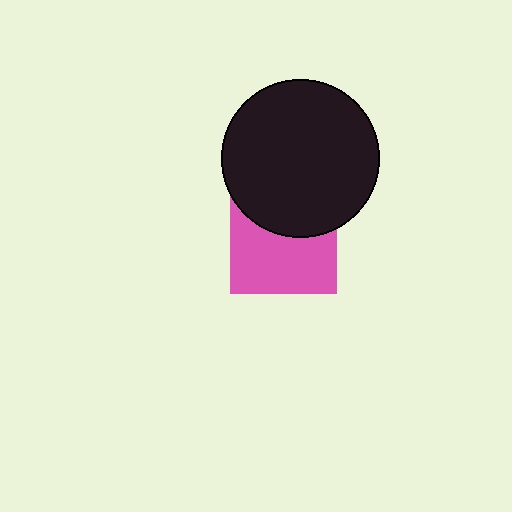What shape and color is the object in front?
The object in front is a black circle.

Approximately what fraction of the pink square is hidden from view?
Roughly 39% of the pink square is hidden behind the black circle.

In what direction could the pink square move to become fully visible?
The pink square could move down. That would shift it out from behind the black circle entirely.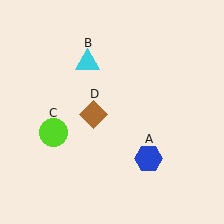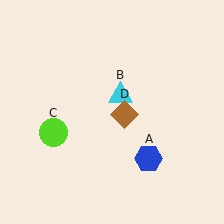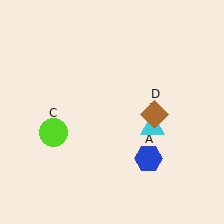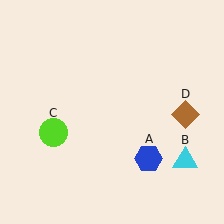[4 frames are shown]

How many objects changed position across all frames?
2 objects changed position: cyan triangle (object B), brown diamond (object D).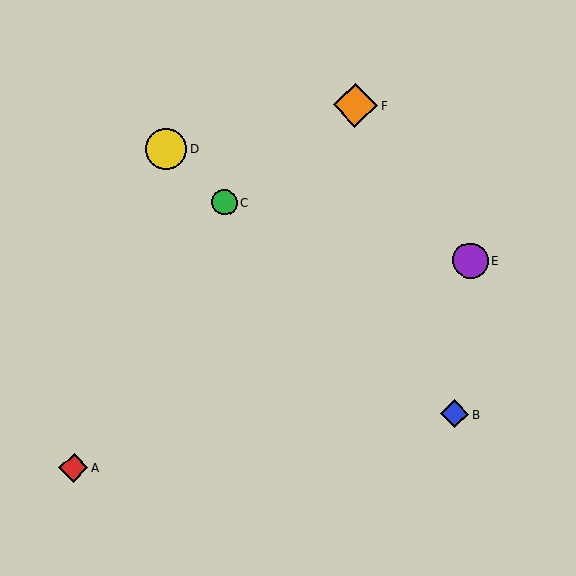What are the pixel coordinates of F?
Object F is at (355, 105).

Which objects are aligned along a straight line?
Objects B, C, D are aligned along a straight line.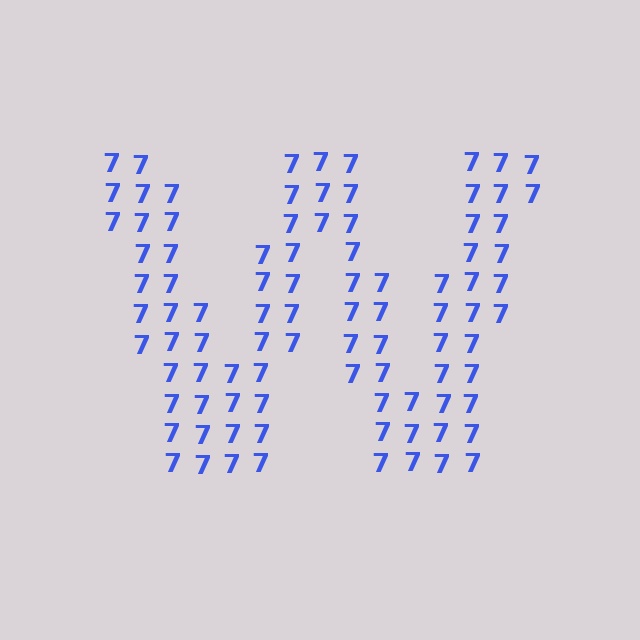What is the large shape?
The large shape is the letter W.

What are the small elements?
The small elements are digit 7's.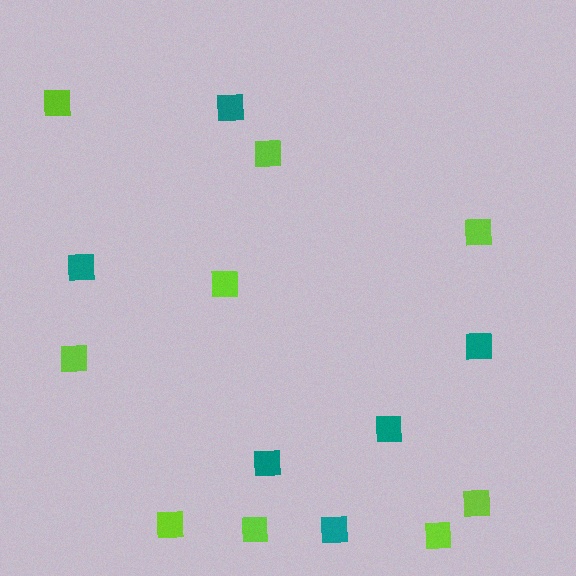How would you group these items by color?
There are 2 groups: one group of teal squares (6) and one group of lime squares (9).